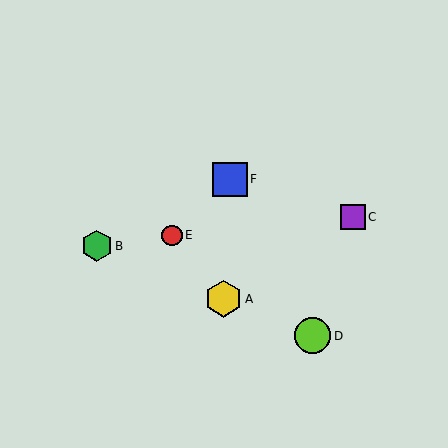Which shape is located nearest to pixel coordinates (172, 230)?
The red circle (labeled E) at (172, 235) is nearest to that location.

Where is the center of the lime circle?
The center of the lime circle is at (313, 336).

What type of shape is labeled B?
Shape B is a green hexagon.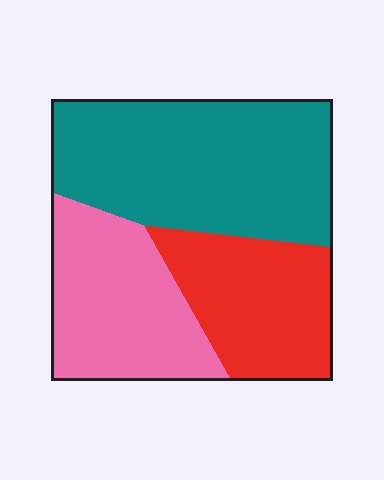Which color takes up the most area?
Teal, at roughly 45%.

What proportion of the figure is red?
Red takes up about one quarter (1/4) of the figure.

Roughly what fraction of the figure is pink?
Pink covers about 30% of the figure.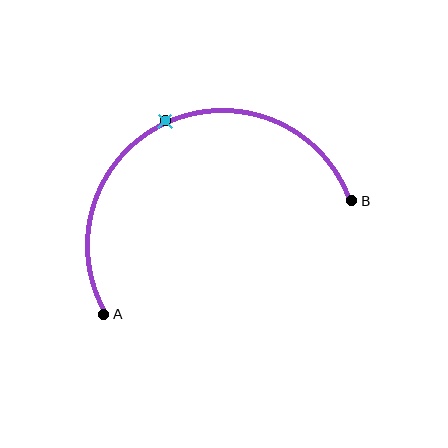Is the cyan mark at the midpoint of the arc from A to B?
Yes. The cyan mark lies on the arc at equal arc-length from both A and B — it is the arc midpoint.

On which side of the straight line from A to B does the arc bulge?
The arc bulges above the straight line connecting A and B.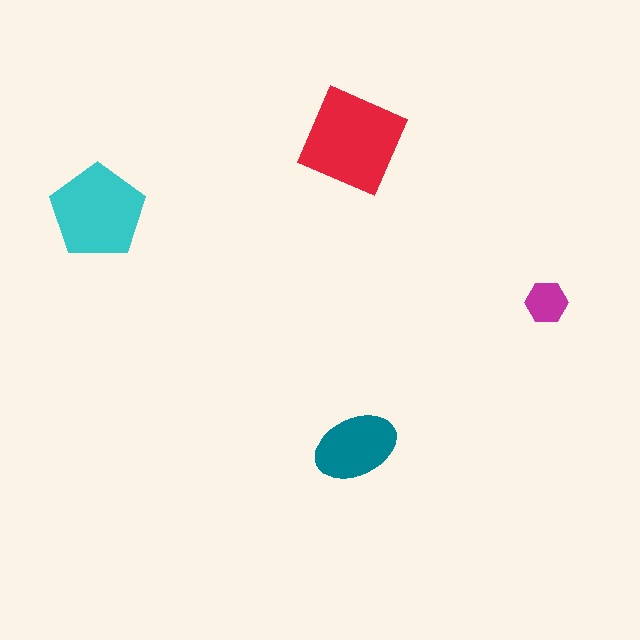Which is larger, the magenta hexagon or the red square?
The red square.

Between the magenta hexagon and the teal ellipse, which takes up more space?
The teal ellipse.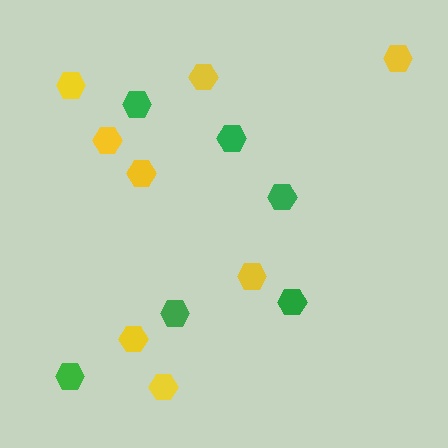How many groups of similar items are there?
There are 2 groups: one group of yellow hexagons (8) and one group of green hexagons (6).